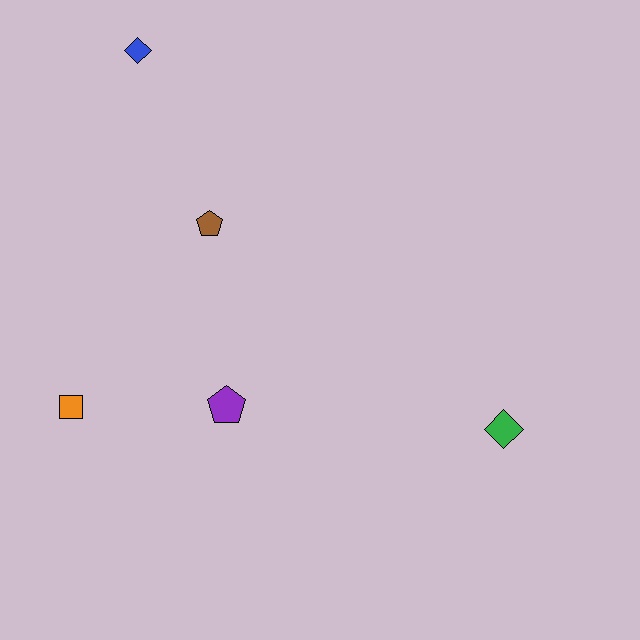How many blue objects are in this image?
There is 1 blue object.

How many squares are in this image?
There is 1 square.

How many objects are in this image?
There are 5 objects.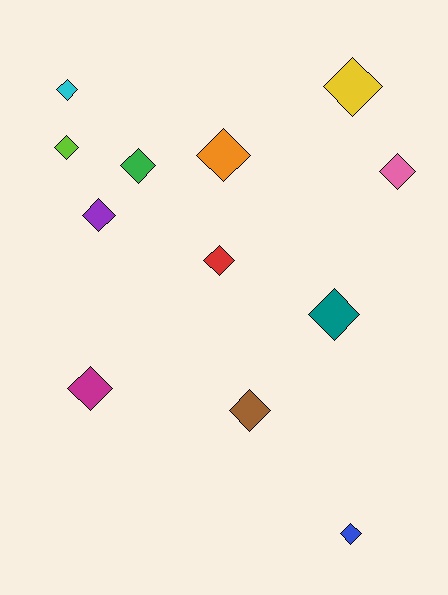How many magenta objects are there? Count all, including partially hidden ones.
There is 1 magenta object.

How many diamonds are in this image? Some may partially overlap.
There are 12 diamonds.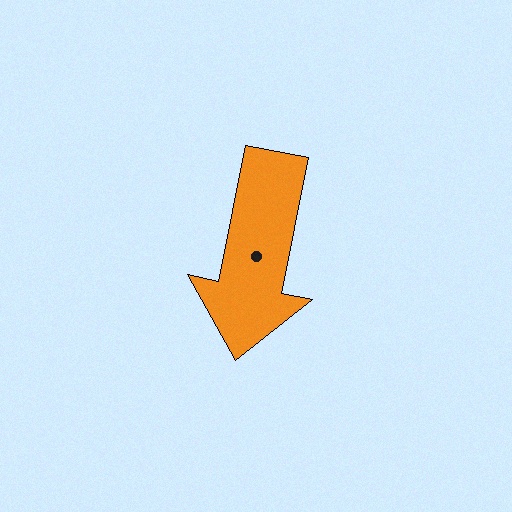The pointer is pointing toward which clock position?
Roughly 6 o'clock.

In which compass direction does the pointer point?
South.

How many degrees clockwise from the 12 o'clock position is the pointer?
Approximately 191 degrees.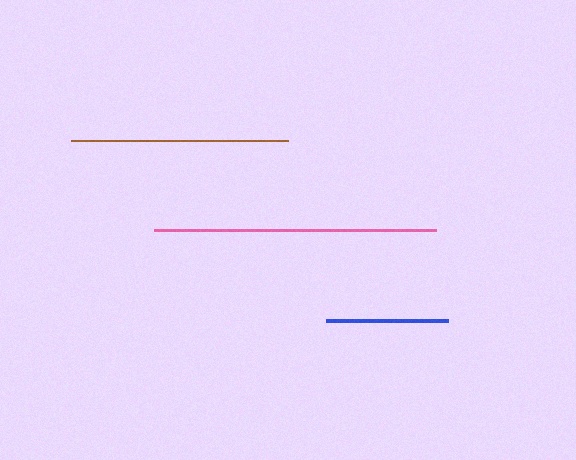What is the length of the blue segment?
The blue segment is approximately 123 pixels long.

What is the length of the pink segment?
The pink segment is approximately 281 pixels long.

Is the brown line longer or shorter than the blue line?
The brown line is longer than the blue line.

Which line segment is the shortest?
The blue line is the shortest at approximately 123 pixels.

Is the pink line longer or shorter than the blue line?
The pink line is longer than the blue line.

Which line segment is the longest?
The pink line is the longest at approximately 281 pixels.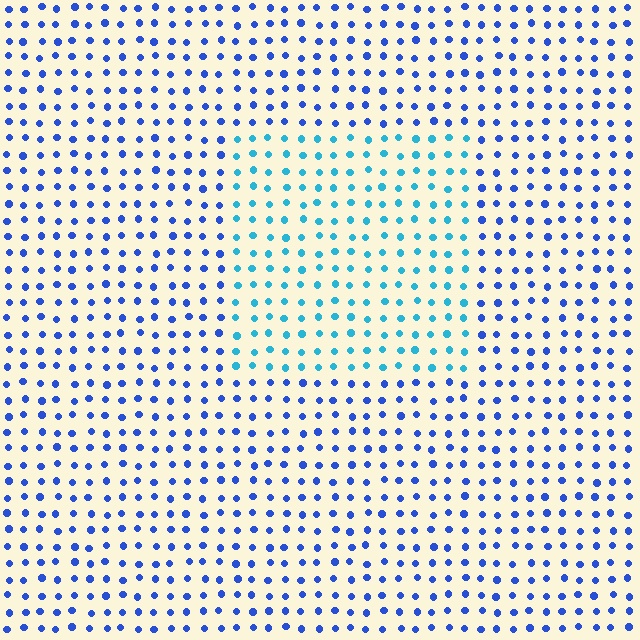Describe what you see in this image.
The image is filled with small blue elements in a uniform arrangement. A rectangle-shaped region is visible where the elements are tinted to a slightly different hue, forming a subtle color boundary.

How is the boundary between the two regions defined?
The boundary is defined purely by a slight shift in hue (about 36 degrees). Spacing, size, and orientation are identical on both sides.